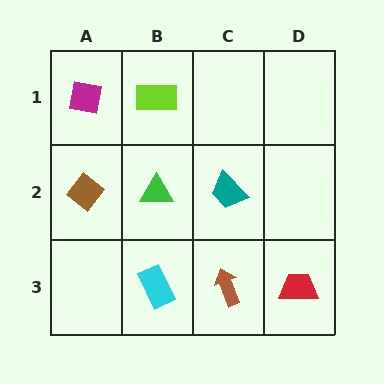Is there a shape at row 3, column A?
No, that cell is empty.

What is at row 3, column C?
A brown arrow.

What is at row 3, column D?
A red trapezoid.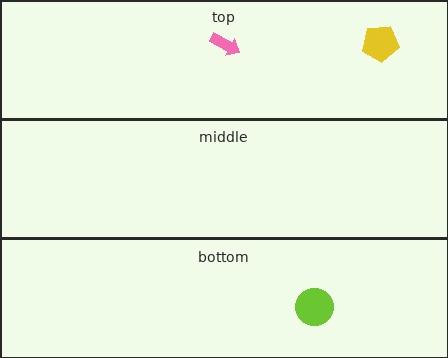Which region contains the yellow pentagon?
The top region.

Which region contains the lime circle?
The bottom region.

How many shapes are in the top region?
2.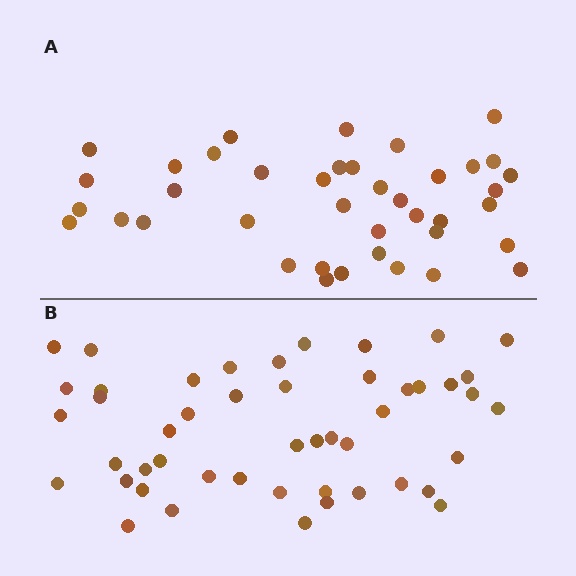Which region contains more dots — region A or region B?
Region B (the bottom region) has more dots.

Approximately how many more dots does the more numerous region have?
Region B has roughly 8 or so more dots than region A.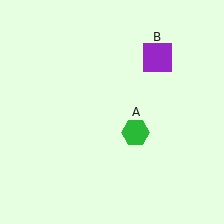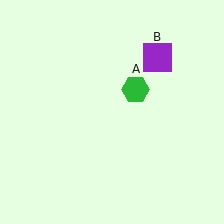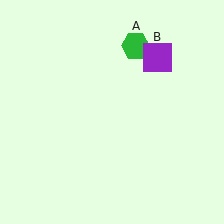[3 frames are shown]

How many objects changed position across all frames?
1 object changed position: green hexagon (object A).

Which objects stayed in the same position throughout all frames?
Purple square (object B) remained stationary.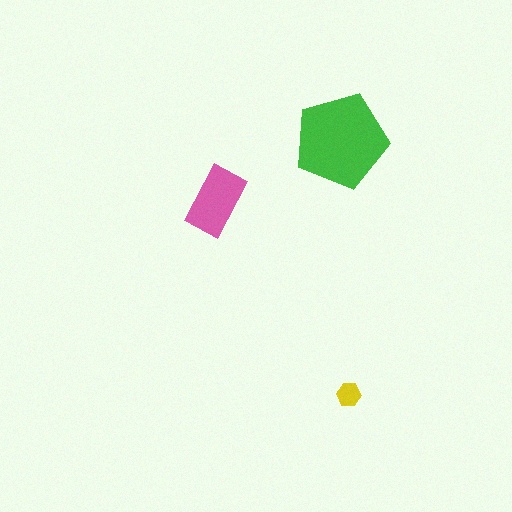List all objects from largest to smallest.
The green pentagon, the pink rectangle, the yellow hexagon.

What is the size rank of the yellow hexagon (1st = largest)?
3rd.